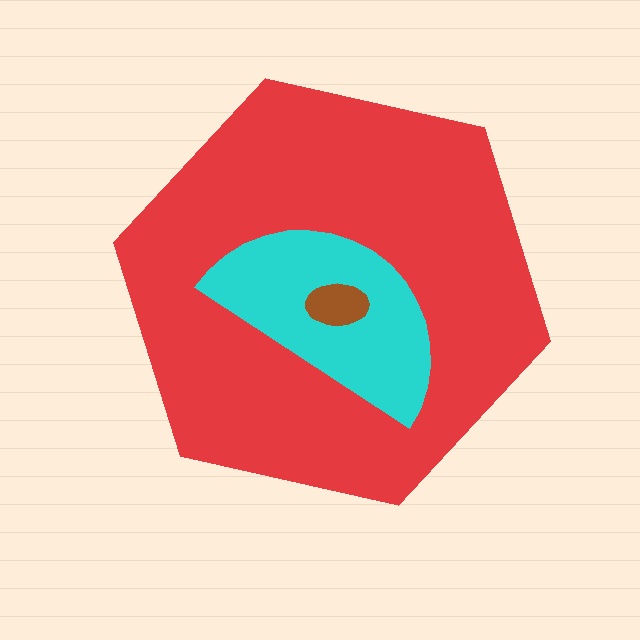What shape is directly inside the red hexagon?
The cyan semicircle.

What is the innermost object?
The brown ellipse.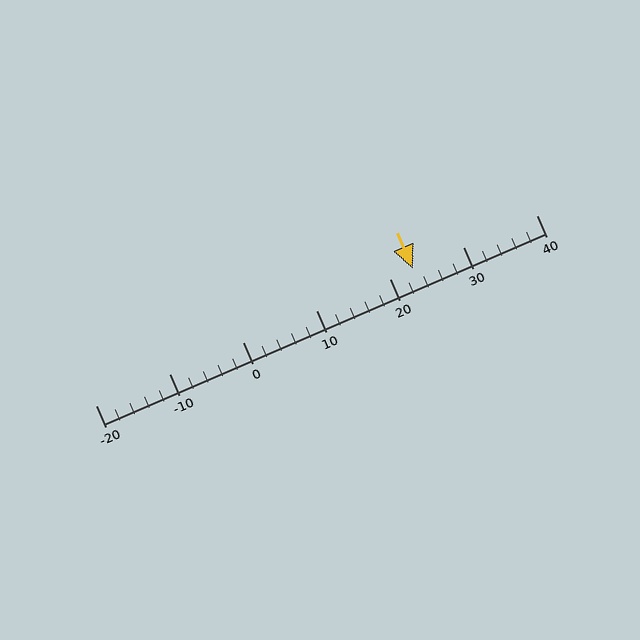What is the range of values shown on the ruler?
The ruler shows values from -20 to 40.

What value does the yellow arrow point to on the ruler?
The yellow arrow points to approximately 23.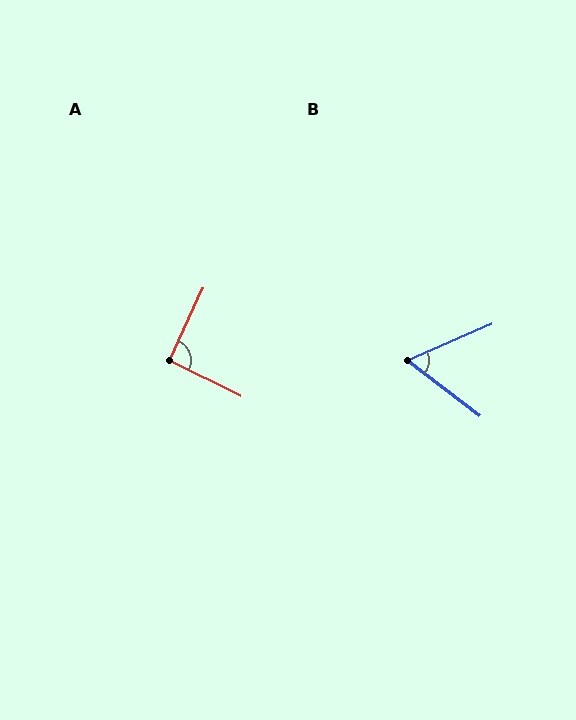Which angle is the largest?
A, at approximately 91 degrees.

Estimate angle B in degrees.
Approximately 60 degrees.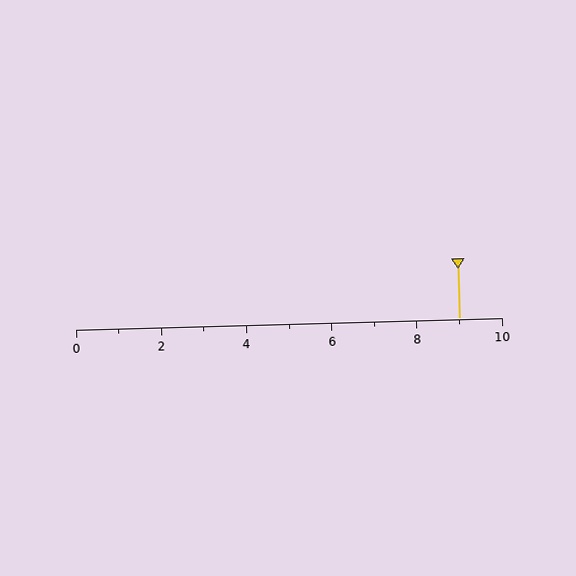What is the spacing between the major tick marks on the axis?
The major ticks are spaced 2 apart.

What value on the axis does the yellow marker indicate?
The marker indicates approximately 9.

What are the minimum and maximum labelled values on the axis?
The axis runs from 0 to 10.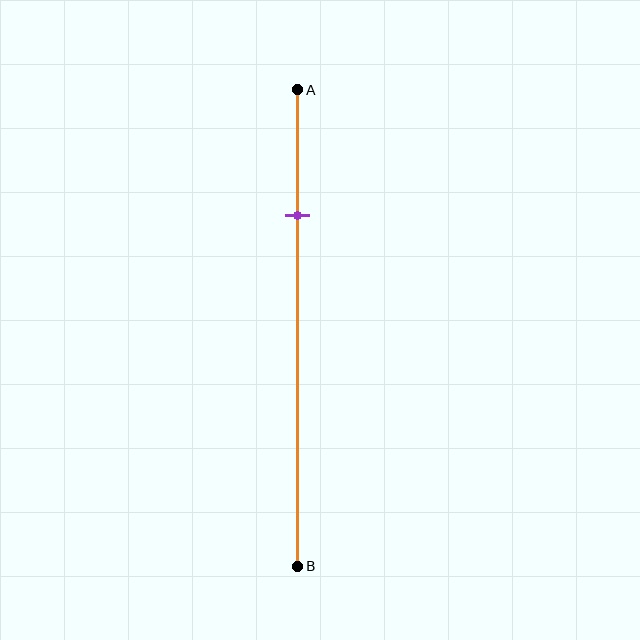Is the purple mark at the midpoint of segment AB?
No, the mark is at about 25% from A, not at the 50% midpoint.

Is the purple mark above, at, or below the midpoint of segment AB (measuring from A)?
The purple mark is above the midpoint of segment AB.